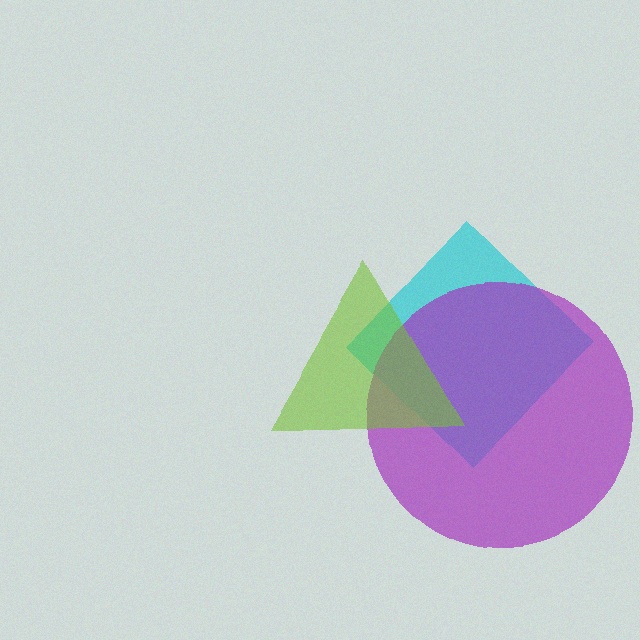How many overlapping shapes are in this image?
There are 3 overlapping shapes in the image.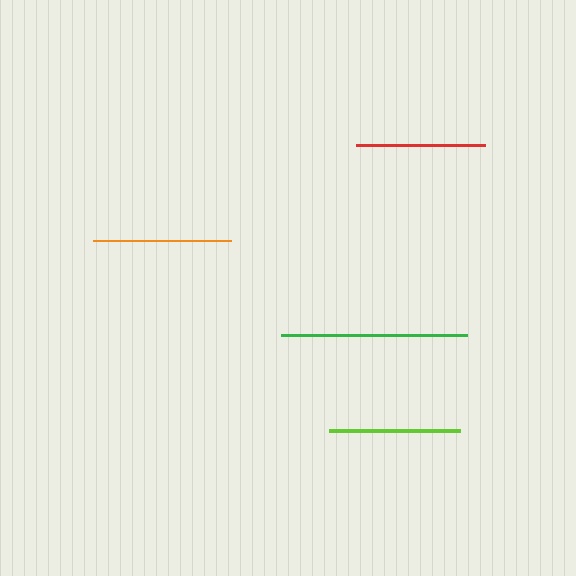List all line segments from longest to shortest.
From longest to shortest: green, orange, lime, red.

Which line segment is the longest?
The green line is the longest at approximately 187 pixels.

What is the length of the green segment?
The green segment is approximately 187 pixels long.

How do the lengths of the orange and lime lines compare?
The orange and lime lines are approximately the same length.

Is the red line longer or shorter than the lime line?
The lime line is longer than the red line.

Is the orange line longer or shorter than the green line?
The green line is longer than the orange line.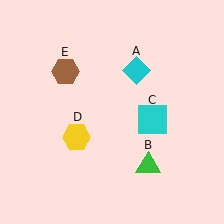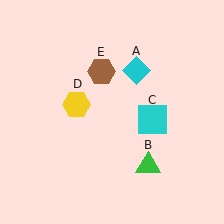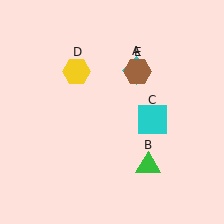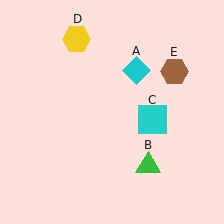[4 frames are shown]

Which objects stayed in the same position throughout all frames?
Cyan diamond (object A) and green triangle (object B) and cyan square (object C) remained stationary.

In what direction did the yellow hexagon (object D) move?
The yellow hexagon (object D) moved up.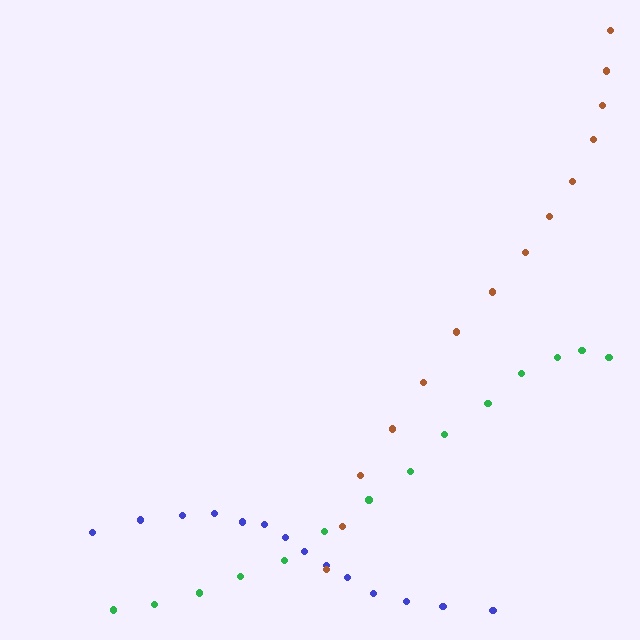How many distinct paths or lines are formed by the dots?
There are 3 distinct paths.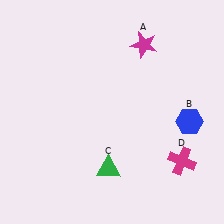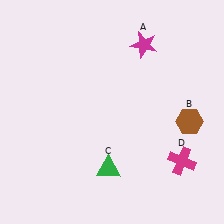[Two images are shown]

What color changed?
The hexagon (B) changed from blue in Image 1 to brown in Image 2.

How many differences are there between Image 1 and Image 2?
There is 1 difference between the two images.